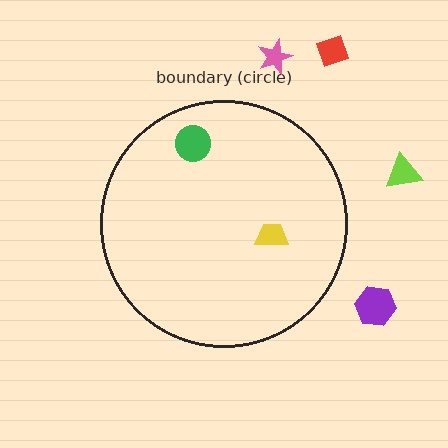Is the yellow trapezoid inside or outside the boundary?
Inside.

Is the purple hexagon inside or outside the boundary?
Outside.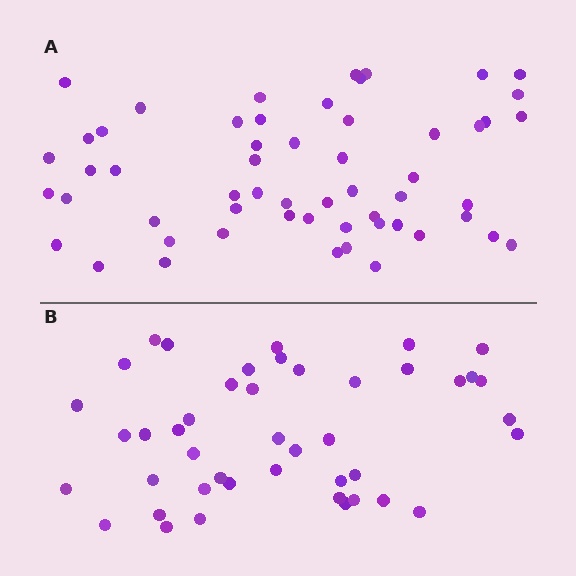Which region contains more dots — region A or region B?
Region A (the top region) has more dots.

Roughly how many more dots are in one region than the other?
Region A has roughly 12 or so more dots than region B.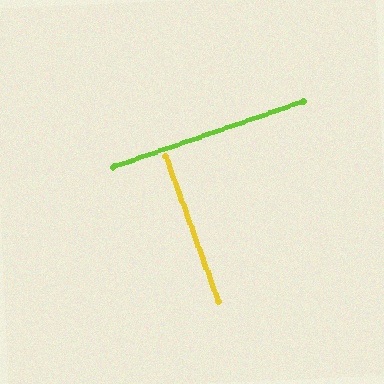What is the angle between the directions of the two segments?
Approximately 89 degrees.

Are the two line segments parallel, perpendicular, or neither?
Perpendicular — they meet at approximately 89°.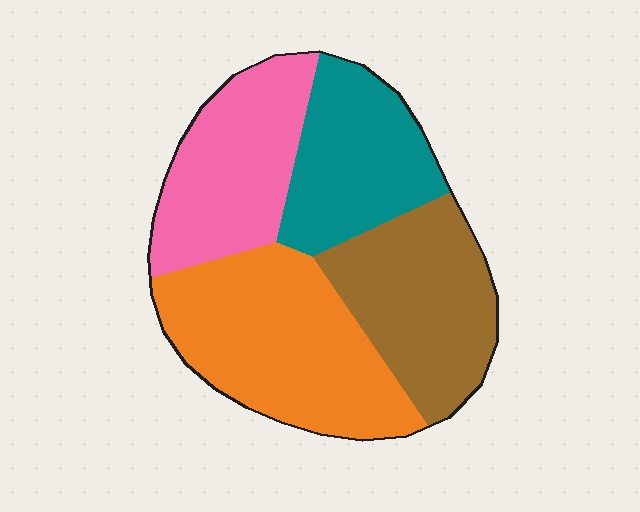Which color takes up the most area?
Orange, at roughly 30%.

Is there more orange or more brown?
Orange.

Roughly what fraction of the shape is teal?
Teal covers 21% of the shape.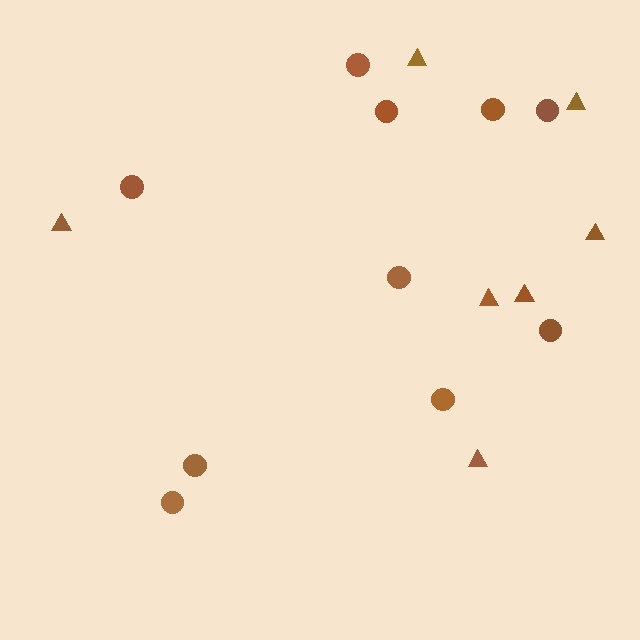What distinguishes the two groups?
There are 2 groups: one group of triangles (7) and one group of circles (10).